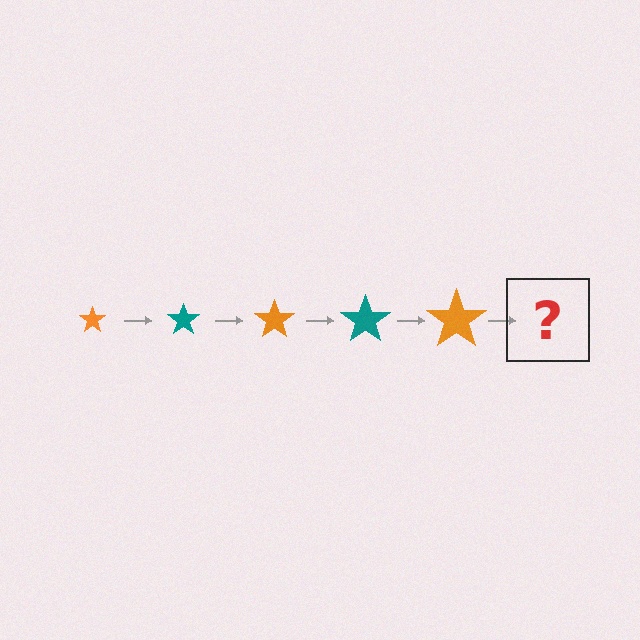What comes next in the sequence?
The next element should be a teal star, larger than the previous one.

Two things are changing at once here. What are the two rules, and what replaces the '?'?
The two rules are that the star grows larger each step and the color cycles through orange and teal. The '?' should be a teal star, larger than the previous one.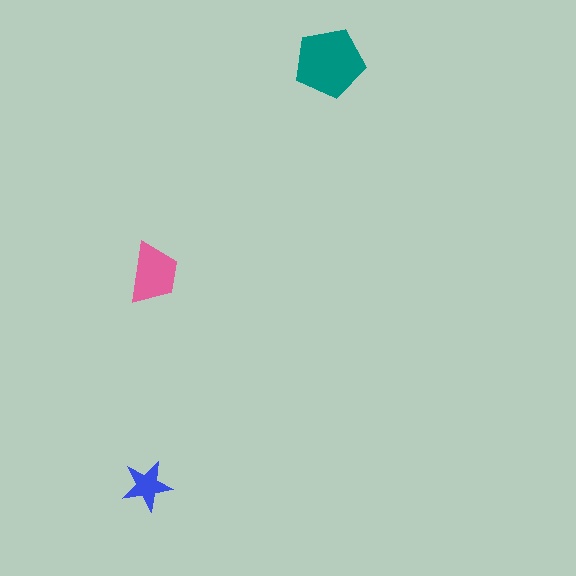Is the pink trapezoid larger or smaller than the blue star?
Larger.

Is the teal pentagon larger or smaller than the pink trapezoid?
Larger.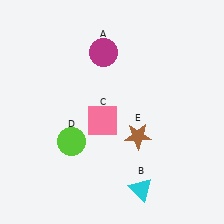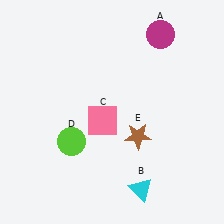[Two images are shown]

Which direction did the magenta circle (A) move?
The magenta circle (A) moved right.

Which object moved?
The magenta circle (A) moved right.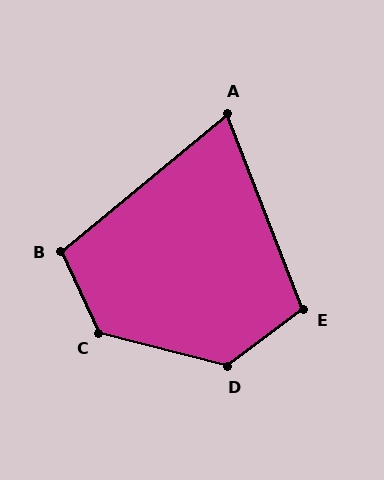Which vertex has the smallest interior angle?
A, at approximately 72 degrees.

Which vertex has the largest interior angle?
C, at approximately 130 degrees.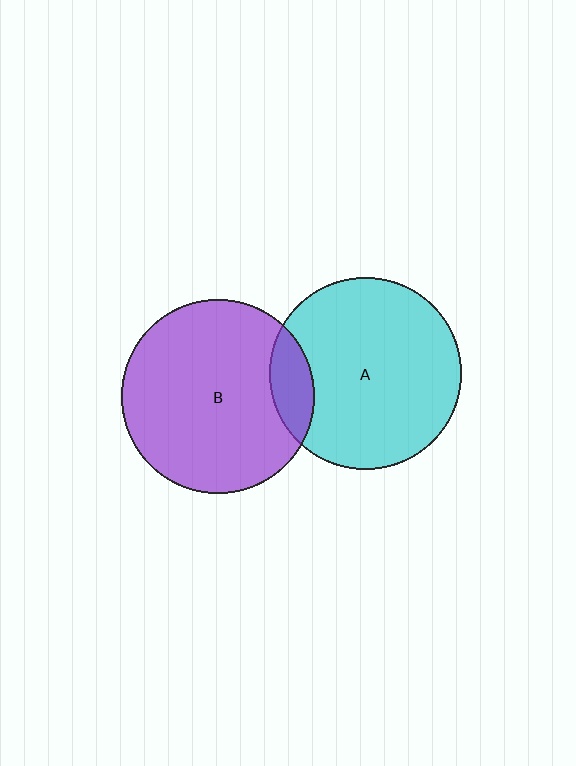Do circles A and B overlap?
Yes.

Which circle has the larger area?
Circle B (purple).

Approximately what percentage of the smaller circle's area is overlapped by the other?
Approximately 15%.